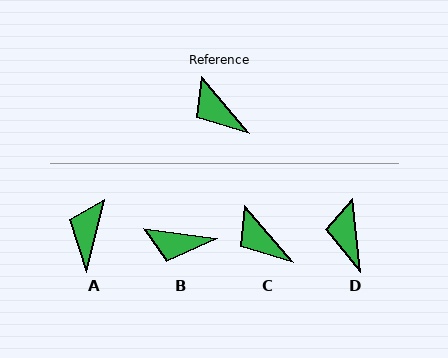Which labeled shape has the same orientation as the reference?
C.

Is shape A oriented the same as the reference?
No, it is off by about 54 degrees.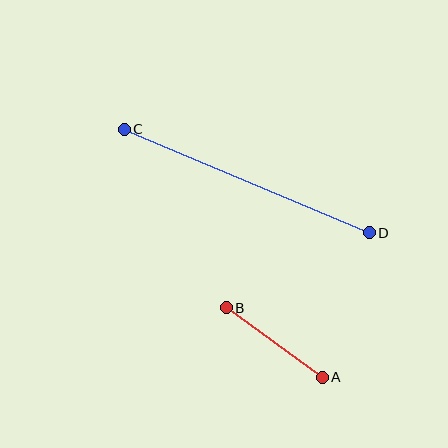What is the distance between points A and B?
The distance is approximately 119 pixels.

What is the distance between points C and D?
The distance is approximately 266 pixels.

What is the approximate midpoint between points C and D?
The midpoint is at approximately (247, 181) pixels.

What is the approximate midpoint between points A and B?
The midpoint is at approximately (274, 342) pixels.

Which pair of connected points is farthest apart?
Points C and D are farthest apart.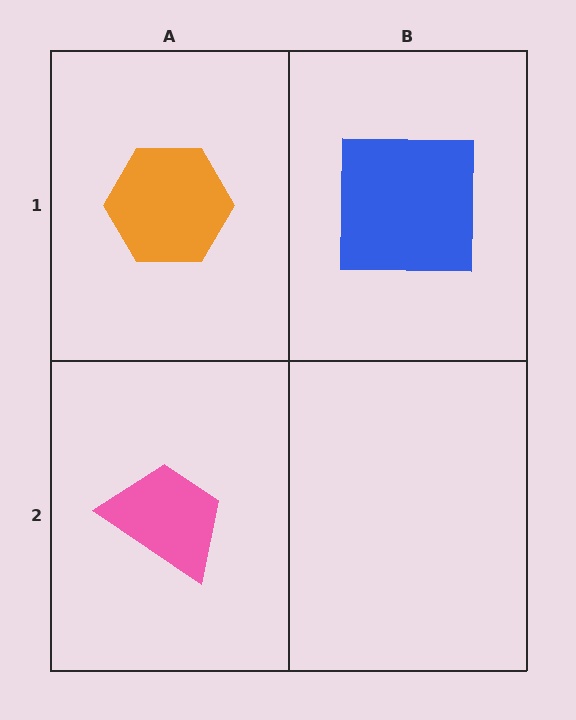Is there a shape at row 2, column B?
No, that cell is empty.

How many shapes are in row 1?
2 shapes.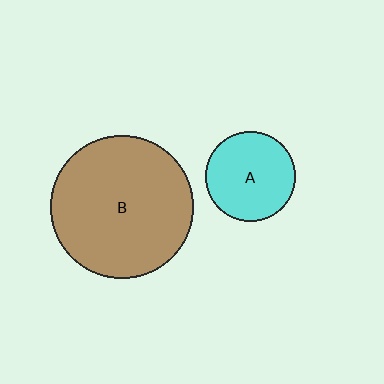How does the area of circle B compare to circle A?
Approximately 2.5 times.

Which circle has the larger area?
Circle B (brown).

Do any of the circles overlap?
No, none of the circles overlap.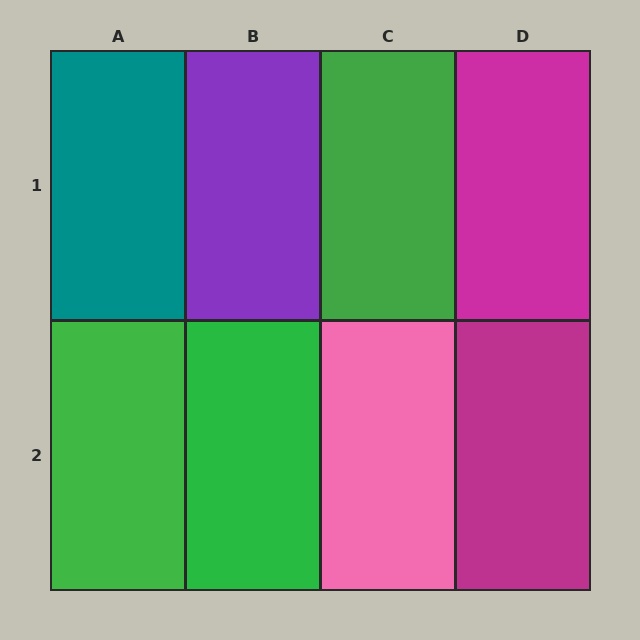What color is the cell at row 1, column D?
Magenta.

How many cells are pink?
1 cell is pink.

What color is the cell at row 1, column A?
Teal.